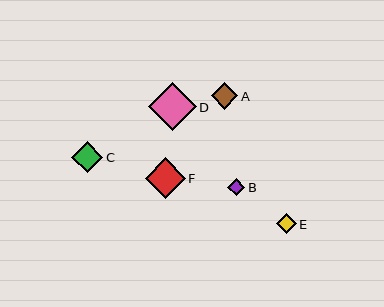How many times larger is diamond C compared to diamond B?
Diamond C is approximately 1.8 times the size of diamond B.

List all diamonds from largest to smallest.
From largest to smallest: D, F, C, A, E, B.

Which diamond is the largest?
Diamond D is the largest with a size of approximately 48 pixels.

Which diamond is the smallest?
Diamond B is the smallest with a size of approximately 17 pixels.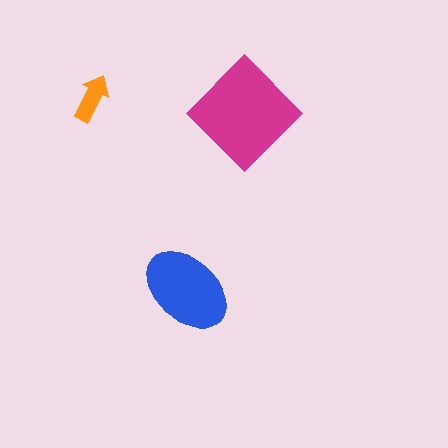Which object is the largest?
The magenta diamond.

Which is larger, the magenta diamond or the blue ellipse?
The magenta diamond.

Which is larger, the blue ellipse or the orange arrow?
The blue ellipse.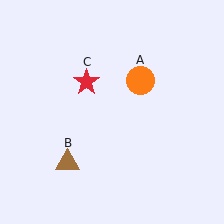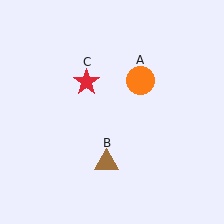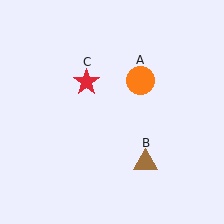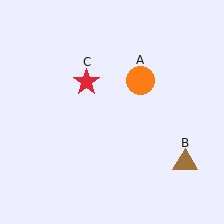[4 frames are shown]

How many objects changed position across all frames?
1 object changed position: brown triangle (object B).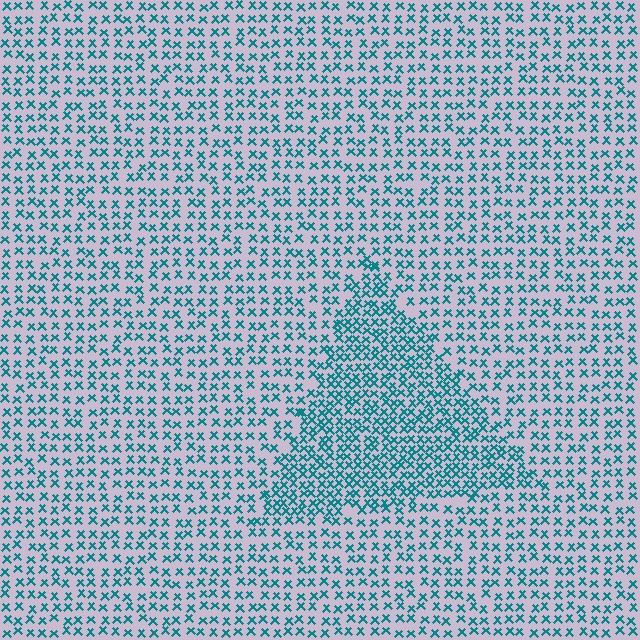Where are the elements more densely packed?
The elements are more densely packed inside the triangle boundary.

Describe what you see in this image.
The image contains small teal elements arranged at two different densities. A triangle-shaped region is visible where the elements are more densely packed than the surrounding area.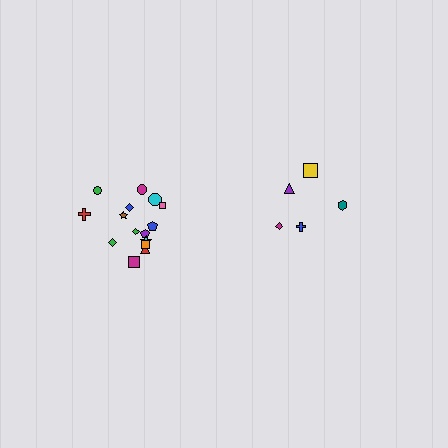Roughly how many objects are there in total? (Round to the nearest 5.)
Roughly 20 objects in total.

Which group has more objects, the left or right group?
The left group.